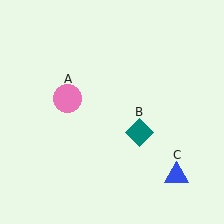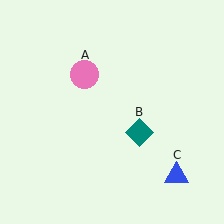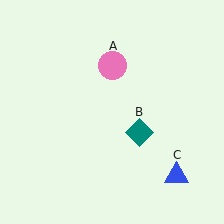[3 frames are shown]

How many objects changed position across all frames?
1 object changed position: pink circle (object A).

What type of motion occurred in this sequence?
The pink circle (object A) rotated clockwise around the center of the scene.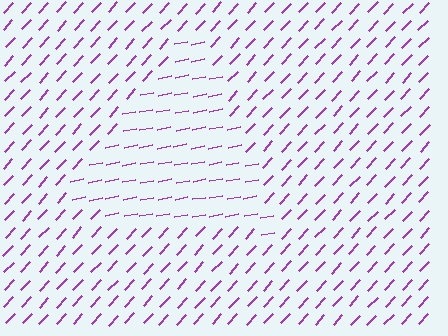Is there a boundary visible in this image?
Yes, there is a texture boundary formed by a change in line orientation.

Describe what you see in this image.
The image is filled with small purple line segments. A triangle region in the image has lines oriented differently from the surrounding lines, creating a visible texture boundary.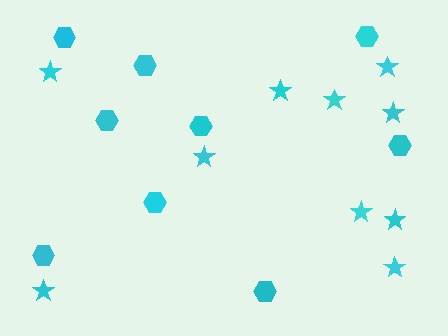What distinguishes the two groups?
There are 2 groups: one group of hexagons (9) and one group of stars (10).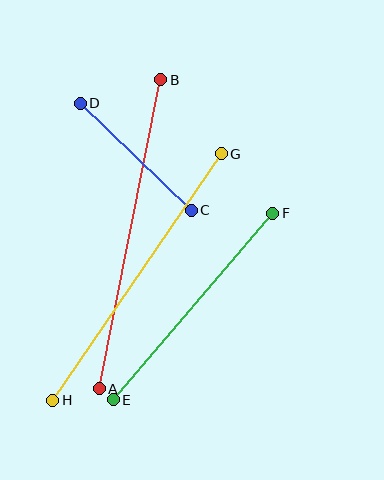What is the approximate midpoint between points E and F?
The midpoint is at approximately (193, 307) pixels.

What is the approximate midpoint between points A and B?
The midpoint is at approximately (130, 234) pixels.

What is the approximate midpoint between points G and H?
The midpoint is at approximately (137, 277) pixels.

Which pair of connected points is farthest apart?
Points A and B are farthest apart.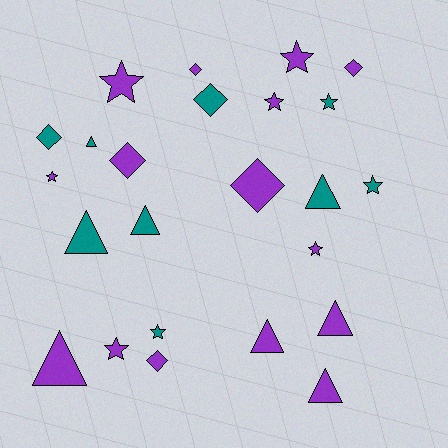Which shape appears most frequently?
Star, with 9 objects.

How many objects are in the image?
There are 24 objects.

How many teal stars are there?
There are 3 teal stars.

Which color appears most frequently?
Purple, with 15 objects.